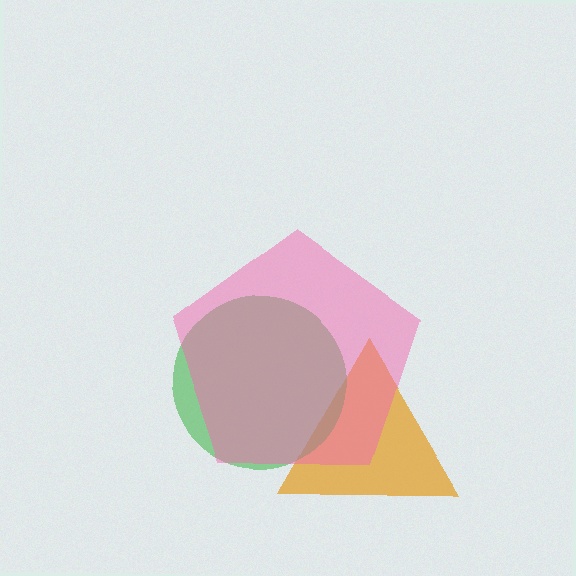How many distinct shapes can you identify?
There are 3 distinct shapes: an orange triangle, a green circle, a pink pentagon.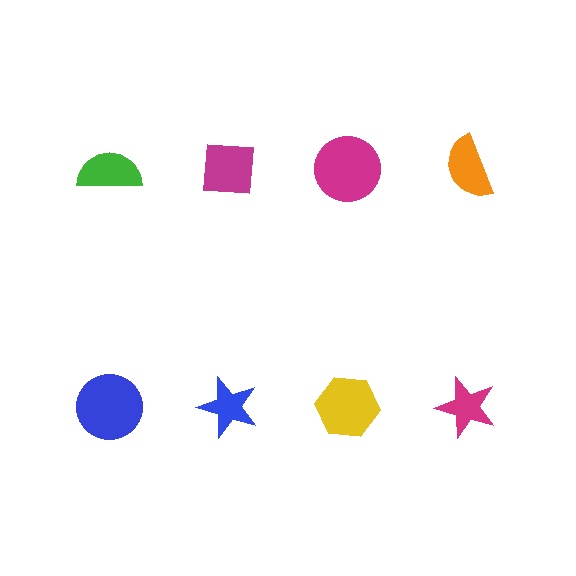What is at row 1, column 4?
An orange semicircle.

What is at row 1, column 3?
A magenta circle.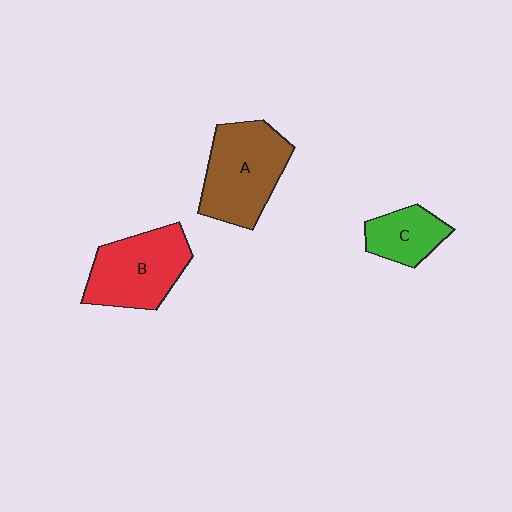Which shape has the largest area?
Shape A (brown).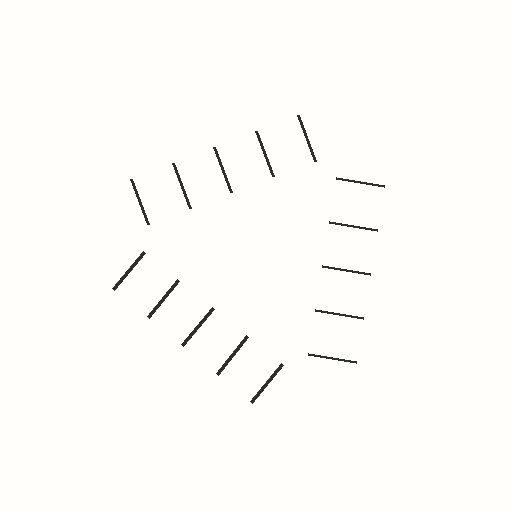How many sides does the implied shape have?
3 sides — the line-ends trace a triangle.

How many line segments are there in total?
15 — 5 along each of the 3 edges.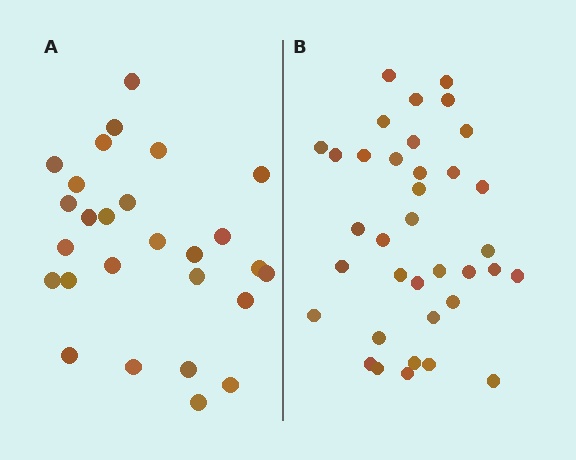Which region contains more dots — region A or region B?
Region B (the right region) has more dots.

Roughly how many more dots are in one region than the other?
Region B has roughly 8 or so more dots than region A.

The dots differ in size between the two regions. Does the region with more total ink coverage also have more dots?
No. Region A has more total ink coverage because its dots are larger, but region B actually contains more individual dots. Total area can be misleading — the number of items is what matters here.